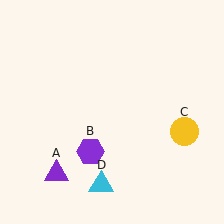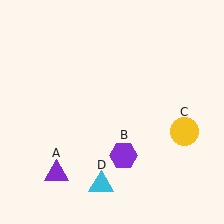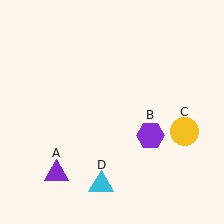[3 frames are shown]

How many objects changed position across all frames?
1 object changed position: purple hexagon (object B).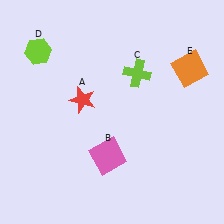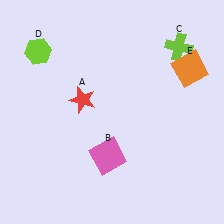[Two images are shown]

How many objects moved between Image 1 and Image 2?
1 object moved between the two images.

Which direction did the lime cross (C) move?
The lime cross (C) moved right.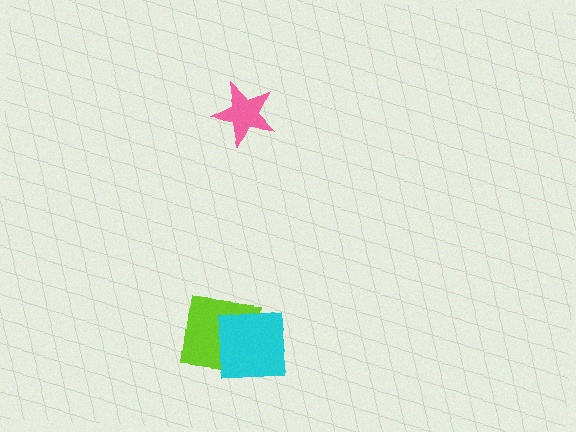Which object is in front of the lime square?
The cyan square is in front of the lime square.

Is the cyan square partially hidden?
No, no other shape covers it.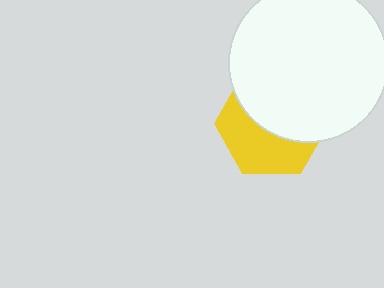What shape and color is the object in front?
The object in front is a white circle.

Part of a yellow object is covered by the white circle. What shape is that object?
It is a hexagon.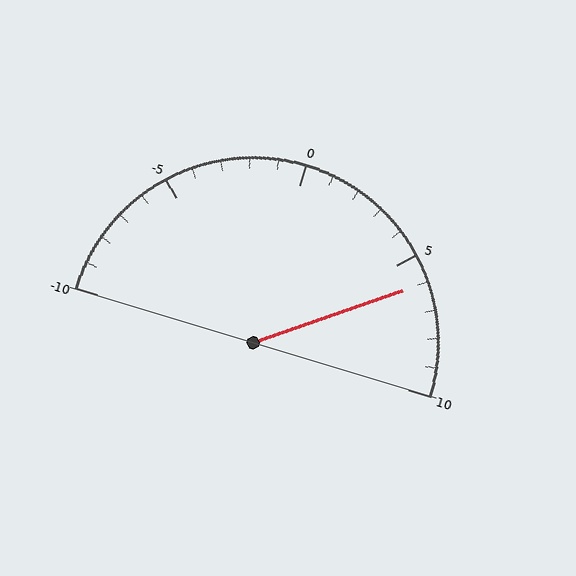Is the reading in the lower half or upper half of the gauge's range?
The reading is in the upper half of the range (-10 to 10).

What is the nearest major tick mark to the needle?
The nearest major tick mark is 5.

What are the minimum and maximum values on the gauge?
The gauge ranges from -10 to 10.